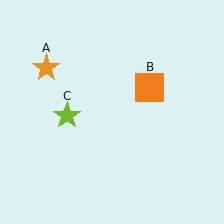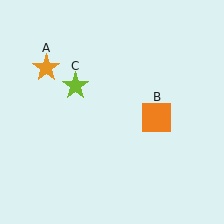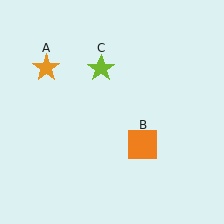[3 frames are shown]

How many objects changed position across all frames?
2 objects changed position: orange square (object B), lime star (object C).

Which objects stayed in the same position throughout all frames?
Orange star (object A) remained stationary.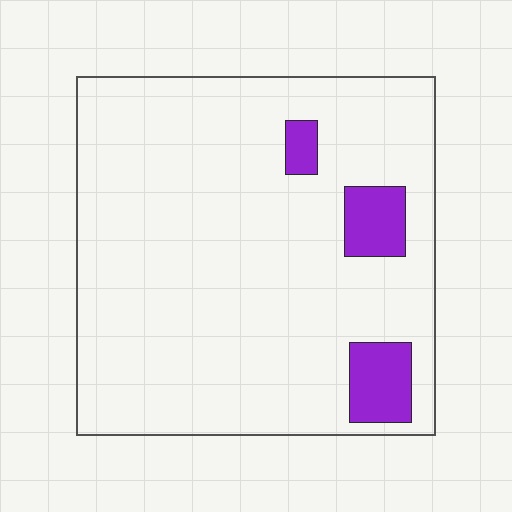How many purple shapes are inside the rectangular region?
3.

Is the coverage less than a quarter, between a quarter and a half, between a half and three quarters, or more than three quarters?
Less than a quarter.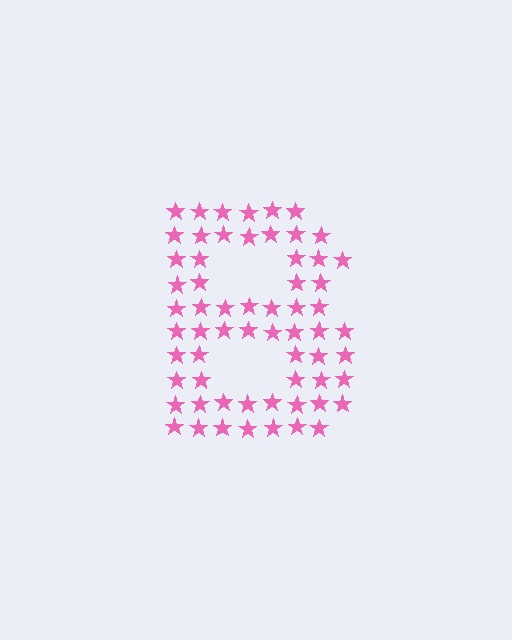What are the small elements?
The small elements are stars.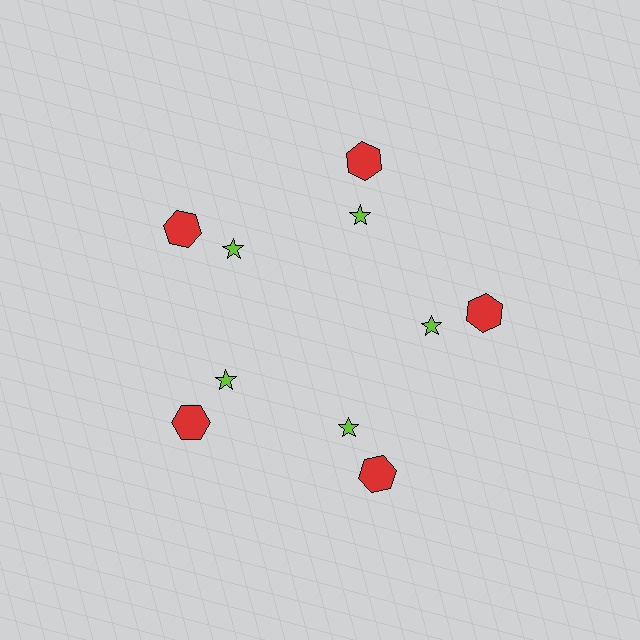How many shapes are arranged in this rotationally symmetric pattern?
There are 10 shapes, arranged in 5 groups of 2.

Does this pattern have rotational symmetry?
Yes, this pattern has 5-fold rotational symmetry. It looks the same after rotating 72 degrees around the center.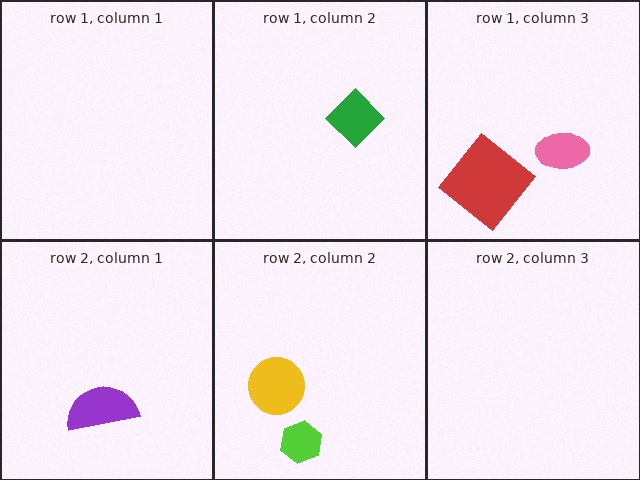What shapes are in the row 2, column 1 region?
The purple semicircle.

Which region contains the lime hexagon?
The row 2, column 2 region.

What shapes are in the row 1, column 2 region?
The green diamond.